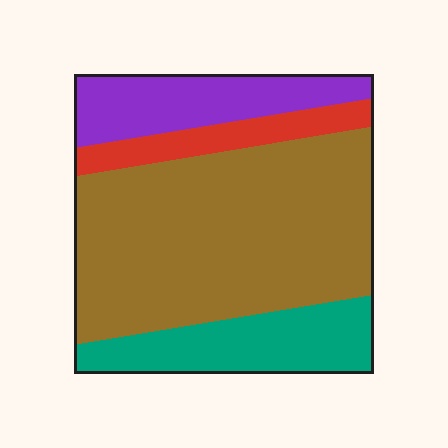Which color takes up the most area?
Brown, at roughly 55%.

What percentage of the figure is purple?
Purple covers 16% of the figure.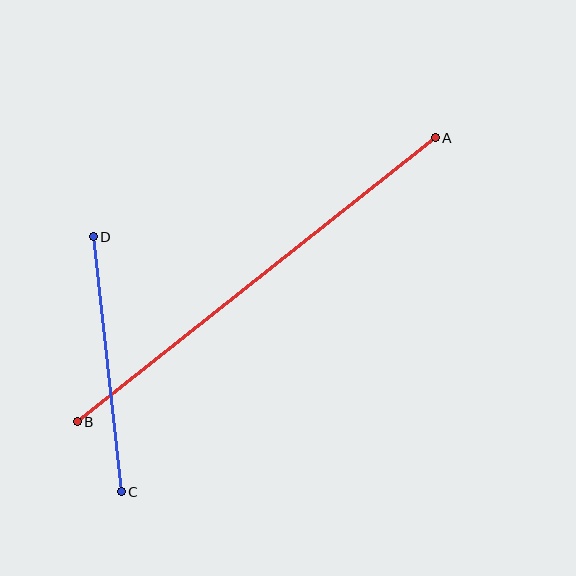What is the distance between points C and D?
The distance is approximately 257 pixels.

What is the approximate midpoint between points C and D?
The midpoint is at approximately (107, 364) pixels.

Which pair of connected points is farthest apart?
Points A and B are farthest apart.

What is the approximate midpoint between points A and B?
The midpoint is at approximately (256, 280) pixels.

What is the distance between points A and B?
The distance is approximately 457 pixels.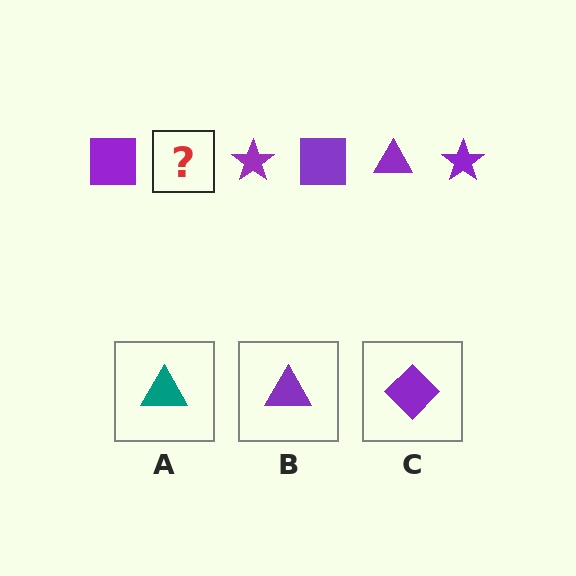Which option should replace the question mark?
Option B.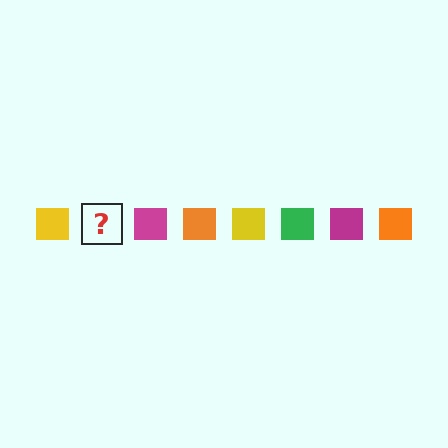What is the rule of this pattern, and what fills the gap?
The rule is that the pattern cycles through yellow, green, magenta, orange squares. The gap should be filled with a green square.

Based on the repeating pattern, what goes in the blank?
The blank should be a green square.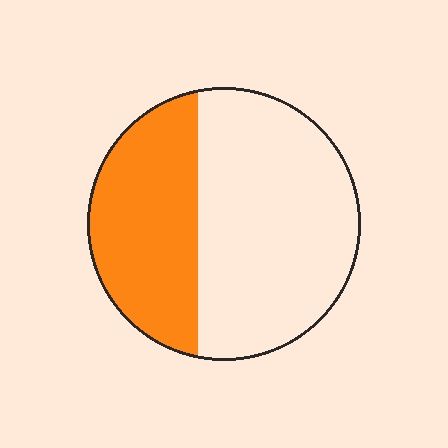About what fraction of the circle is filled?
About three eighths (3/8).